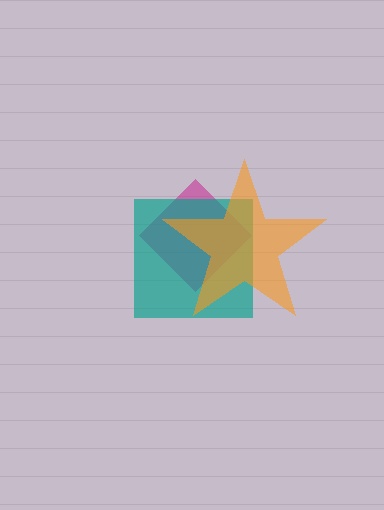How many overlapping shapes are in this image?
There are 3 overlapping shapes in the image.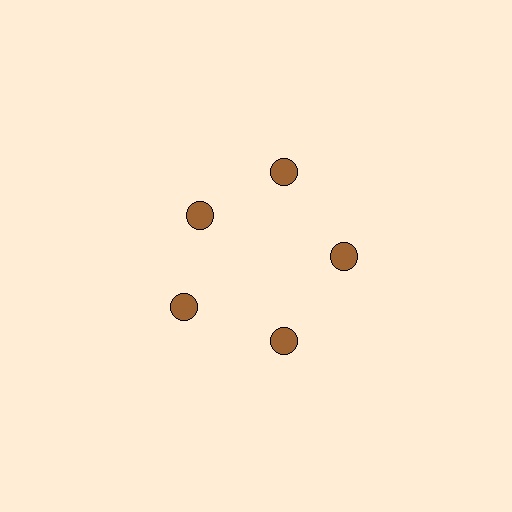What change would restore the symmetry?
The symmetry would be restored by moving it outward, back onto the ring so that all 5 circles sit at equal angles and equal distance from the center.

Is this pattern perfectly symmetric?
No. The 5 brown circles are arranged in a ring, but one element near the 10 o'clock position is pulled inward toward the center, breaking the 5-fold rotational symmetry.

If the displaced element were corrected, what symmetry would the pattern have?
It would have 5-fold rotational symmetry — the pattern would map onto itself every 72 degrees.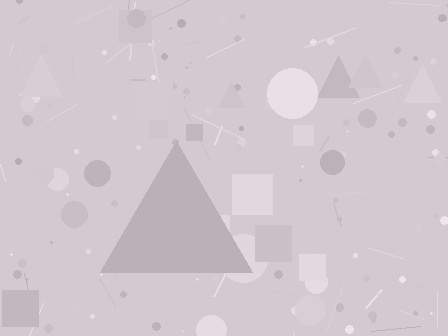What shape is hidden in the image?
A triangle is hidden in the image.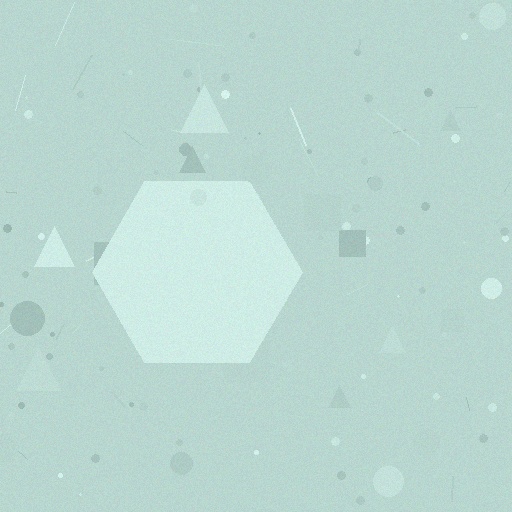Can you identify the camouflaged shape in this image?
The camouflaged shape is a hexagon.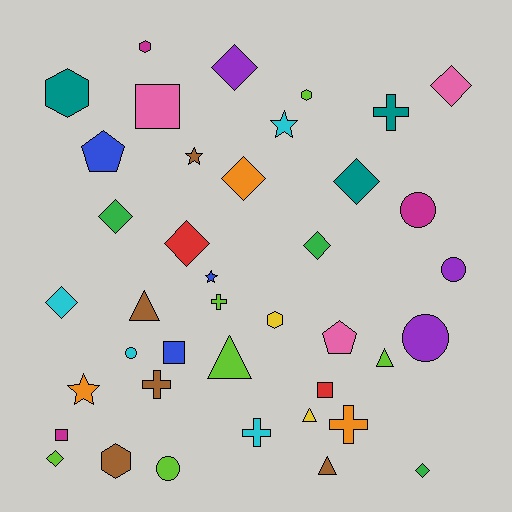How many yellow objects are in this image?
There are 2 yellow objects.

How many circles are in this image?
There are 5 circles.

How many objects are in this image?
There are 40 objects.